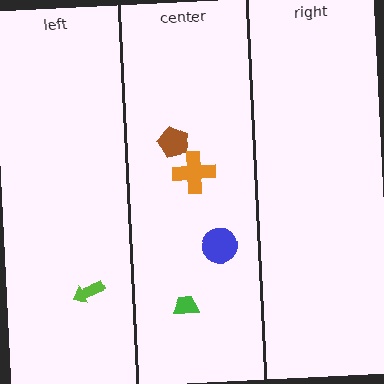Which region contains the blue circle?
The center region.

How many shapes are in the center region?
4.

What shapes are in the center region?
The green trapezoid, the brown pentagon, the orange cross, the blue circle.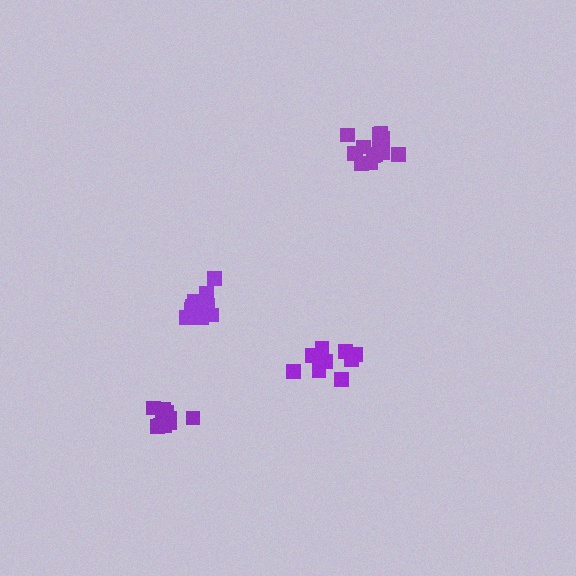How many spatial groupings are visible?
There are 4 spatial groupings.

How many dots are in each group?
Group 1: 15 dots, Group 2: 10 dots, Group 3: 10 dots, Group 4: 11 dots (46 total).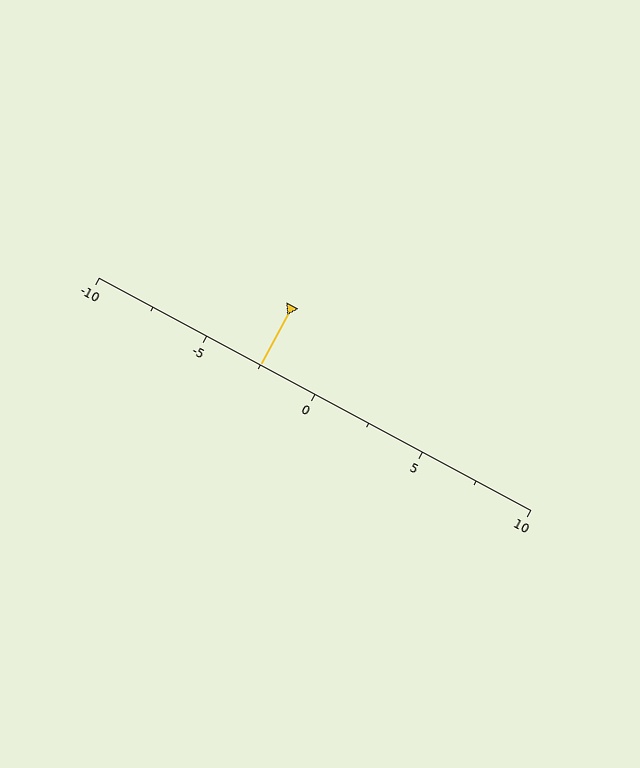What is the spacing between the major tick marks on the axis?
The major ticks are spaced 5 apart.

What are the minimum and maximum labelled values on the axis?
The axis runs from -10 to 10.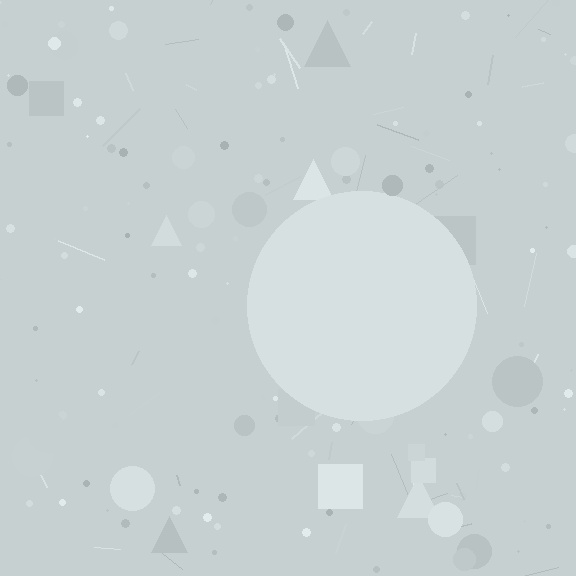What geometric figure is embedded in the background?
A circle is embedded in the background.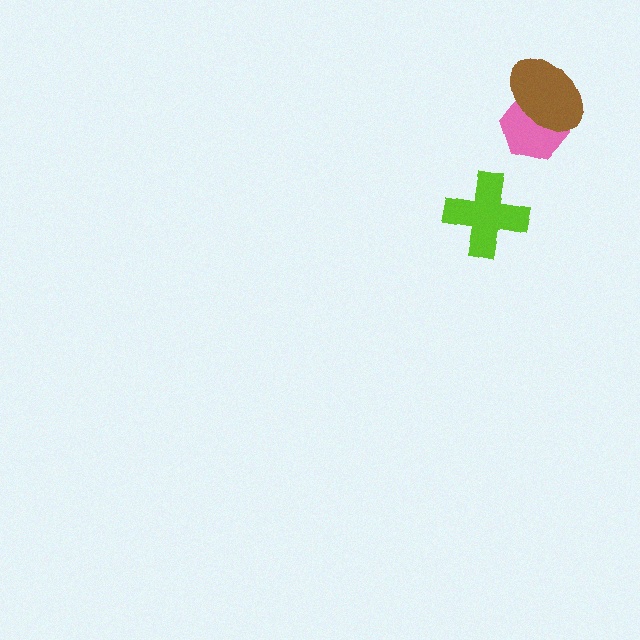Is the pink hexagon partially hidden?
Yes, it is partially covered by another shape.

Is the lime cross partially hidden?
No, no other shape covers it.